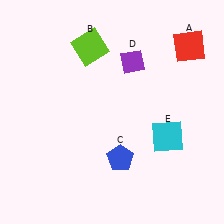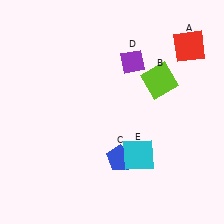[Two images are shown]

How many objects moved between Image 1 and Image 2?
2 objects moved between the two images.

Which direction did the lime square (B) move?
The lime square (B) moved right.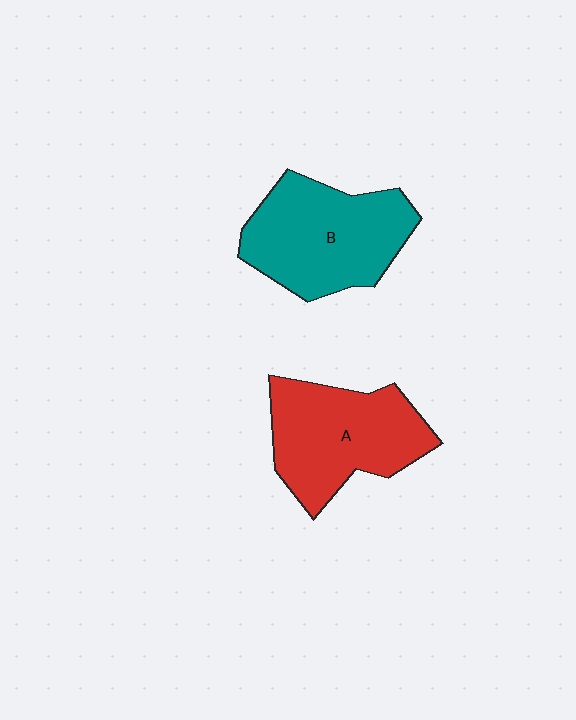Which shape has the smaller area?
Shape A (red).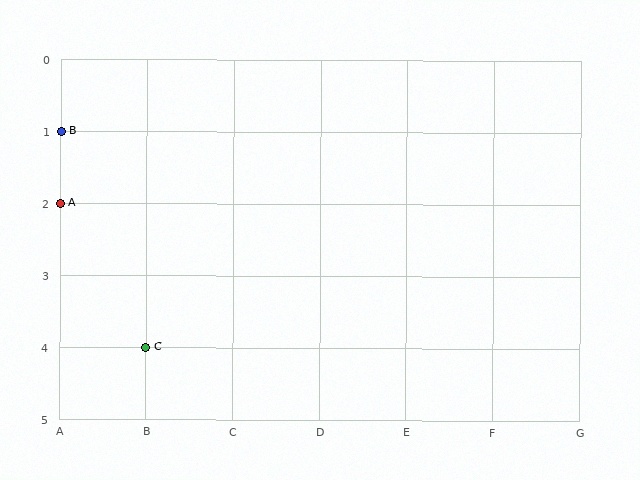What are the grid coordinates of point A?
Point A is at grid coordinates (A, 2).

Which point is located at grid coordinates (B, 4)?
Point C is at (B, 4).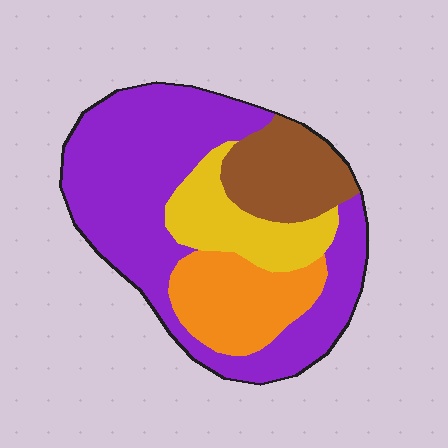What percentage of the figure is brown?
Brown covers roughly 15% of the figure.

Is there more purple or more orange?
Purple.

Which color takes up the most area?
Purple, at roughly 50%.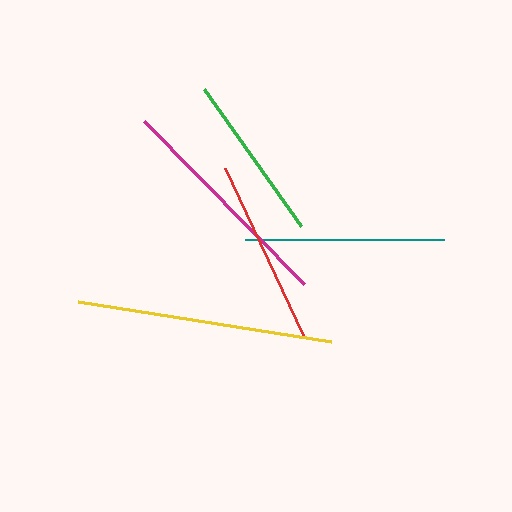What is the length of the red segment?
The red segment is approximately 184 pixels long.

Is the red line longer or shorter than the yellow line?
The yellow line is longer than the red line.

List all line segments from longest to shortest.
From longest to shortest: yellow, magenta, teal, red, green.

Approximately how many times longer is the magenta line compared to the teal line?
The magenta line is approximately 1.1 times the length of the teal line.